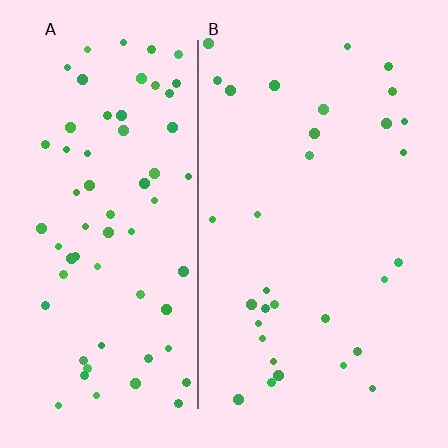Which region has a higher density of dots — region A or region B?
A (the left).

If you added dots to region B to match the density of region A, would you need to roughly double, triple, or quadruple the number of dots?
Approximately double.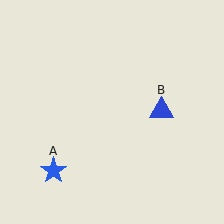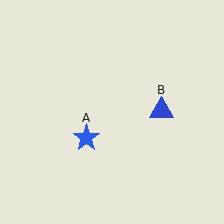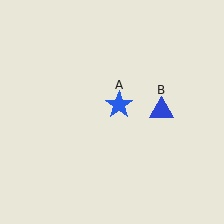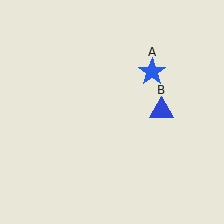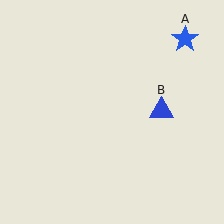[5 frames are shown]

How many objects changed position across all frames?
1 object changed position: blue star (object A).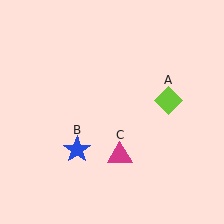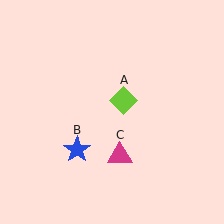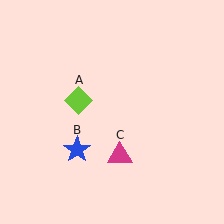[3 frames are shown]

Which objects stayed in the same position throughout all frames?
Blue star (object B) and magenta triangle (object C) remained stationary.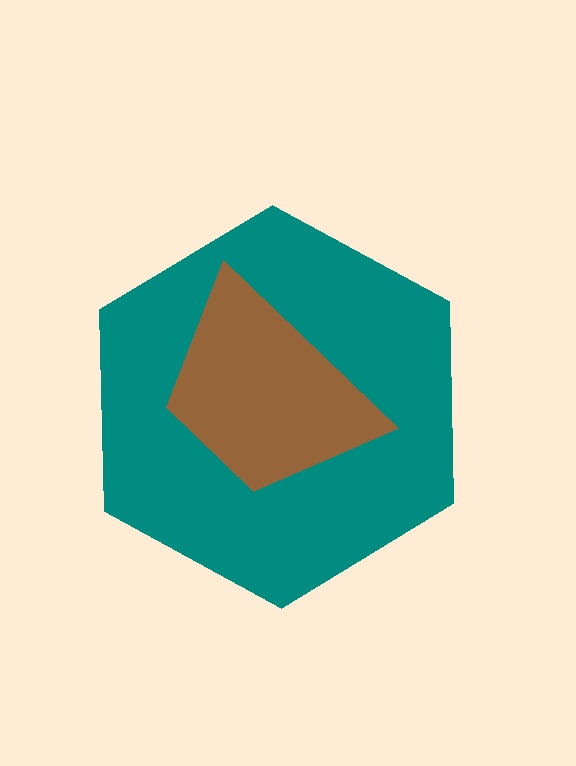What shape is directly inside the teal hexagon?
The brown trapezoid.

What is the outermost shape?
The teal hexagon.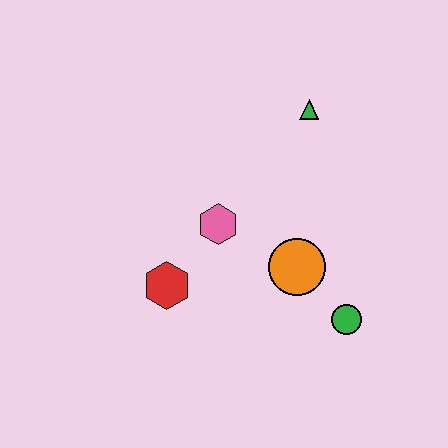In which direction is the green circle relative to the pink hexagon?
The green circle is to the right of the pink hexagon.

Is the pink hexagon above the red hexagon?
Yes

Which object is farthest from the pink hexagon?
The green circle is farthest from the pink hexagon.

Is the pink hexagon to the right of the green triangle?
No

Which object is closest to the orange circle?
The green circle is closest to the orange circle.